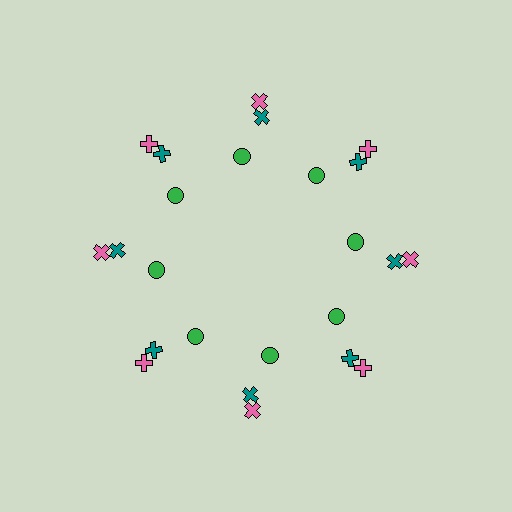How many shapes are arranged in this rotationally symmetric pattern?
There are 24 shapes, arranged in 8 groups of 3.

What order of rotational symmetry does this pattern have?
This pattern has 8-fold rotational symmetry.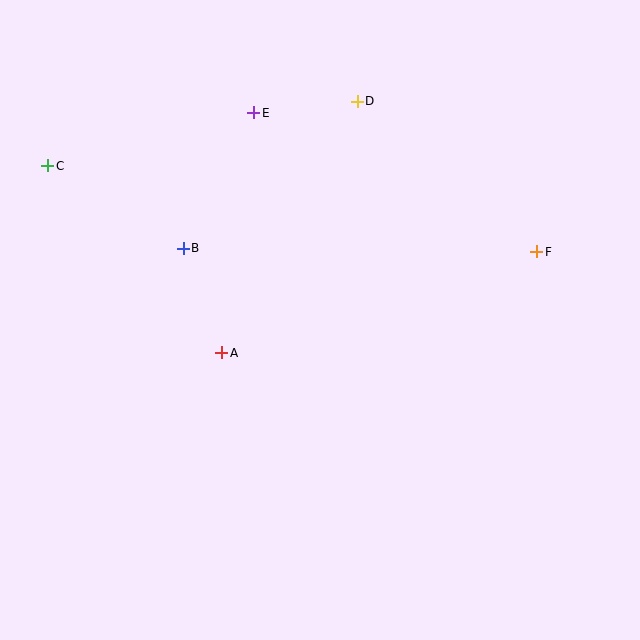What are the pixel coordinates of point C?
Point C is at (48, 166).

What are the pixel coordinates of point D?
Point D is at (357, 101).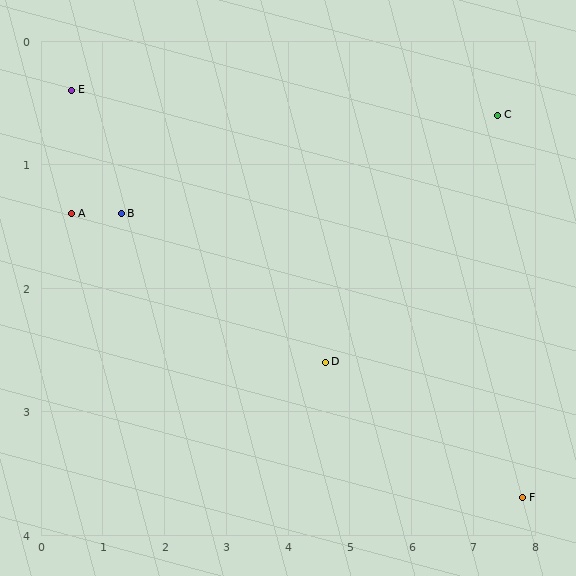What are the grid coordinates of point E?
Point E is at approximately (0.5, 0.4).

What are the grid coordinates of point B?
Point B is at approximately (1.3, 1.4).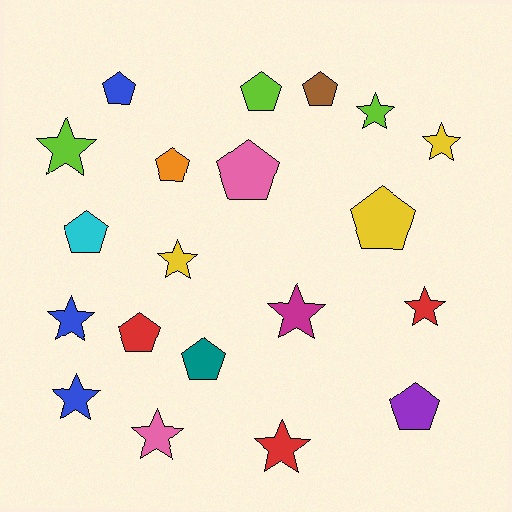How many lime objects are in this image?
There are 3 lime objects.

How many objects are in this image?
There are 20 objects.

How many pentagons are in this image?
There are 10 pentagons.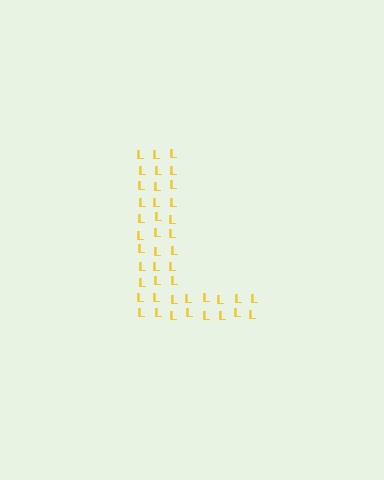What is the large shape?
The large shape is the letter L.